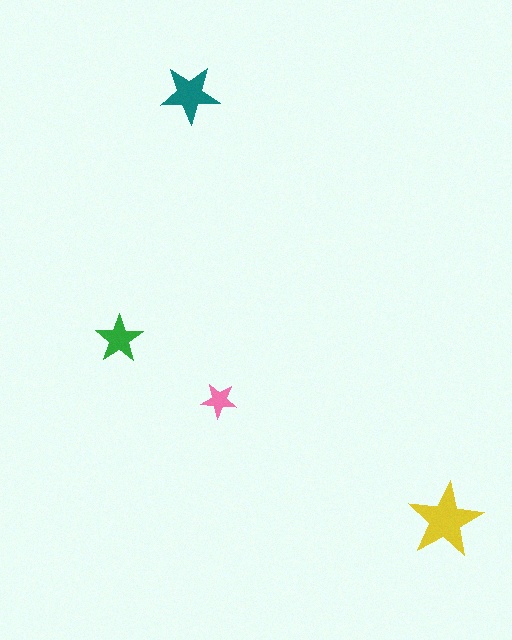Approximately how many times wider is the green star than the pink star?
About 1.5 times wider.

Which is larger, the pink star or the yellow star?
The yellow one.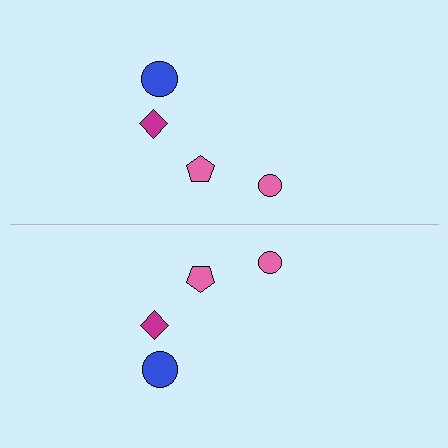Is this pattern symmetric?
Yes, this pattern has bilateral (reflection) symmetry.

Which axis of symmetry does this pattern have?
The pattern has a horizontal axis of symmetry running through the center of the image.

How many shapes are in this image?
There are 8 shapes in this image.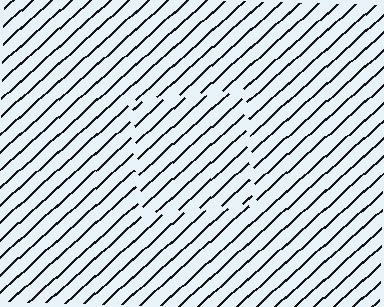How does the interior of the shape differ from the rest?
The interior of the shape contains the same grating, shifted by half a period — the contour is defined by the phase discontinuity where line-ends from the inner and outer gratings abut.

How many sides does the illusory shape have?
4 sides — the line-ends trace a square.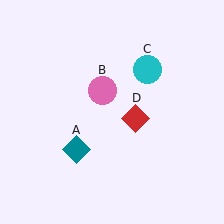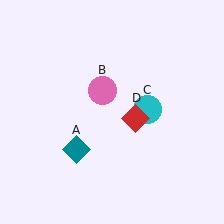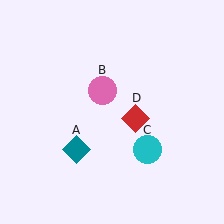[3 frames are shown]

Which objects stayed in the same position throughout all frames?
Teal diamond (object A) and pink circle (object B) and red diamond (object D) remained stationary.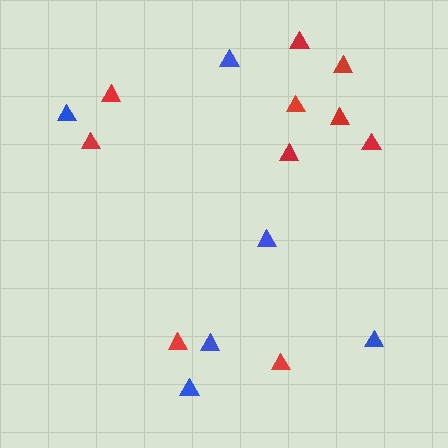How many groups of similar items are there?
There are 2 groups: one group of blue triangles (6) and one group of red triangles (10).